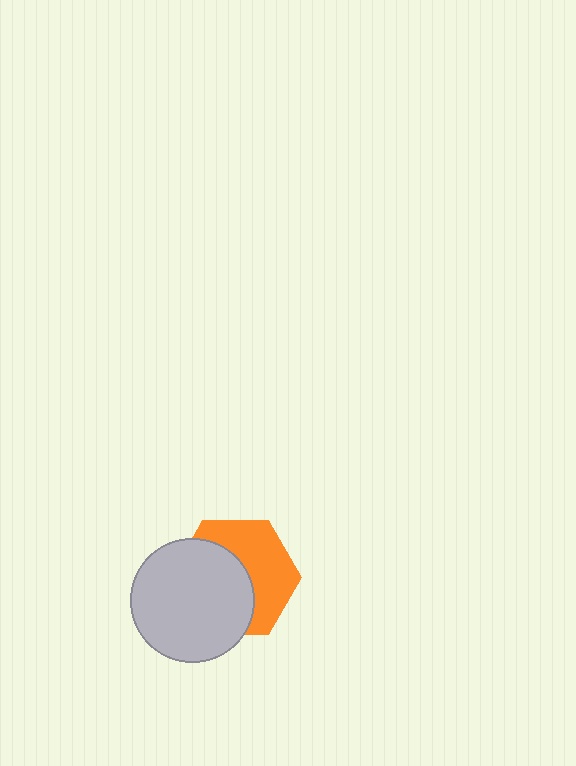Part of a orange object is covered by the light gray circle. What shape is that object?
It is a hexagon.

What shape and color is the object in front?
The object in front is a light gray circle.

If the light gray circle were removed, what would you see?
You would see the complete orange hexagon.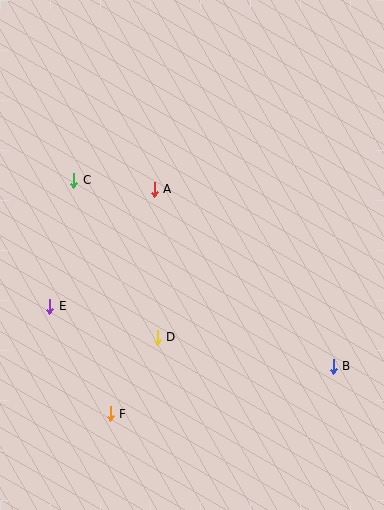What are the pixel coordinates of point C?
Point C is at (74, 180).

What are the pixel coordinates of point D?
Point D is at (157, 337).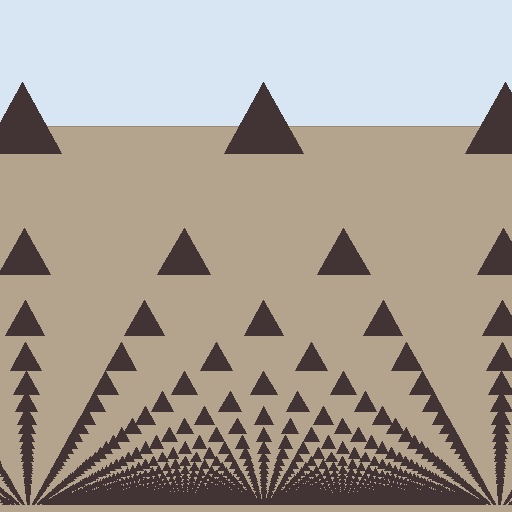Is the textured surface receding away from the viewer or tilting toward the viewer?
The surface appears to tilt toward the viewer. Texture elements get larger and sparser toward the top.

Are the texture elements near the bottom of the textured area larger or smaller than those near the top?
Smaller. The gradient is inverted — elements near the bottom are smaller and denser.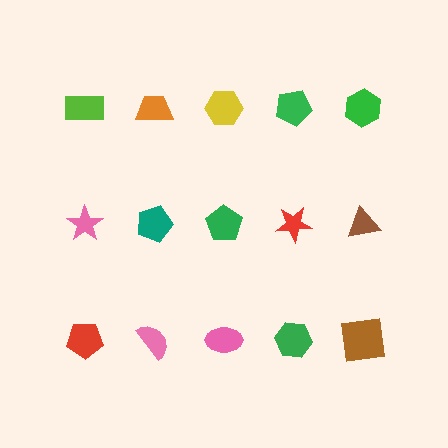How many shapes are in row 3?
5 shapes.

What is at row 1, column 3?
A yellow hexagon.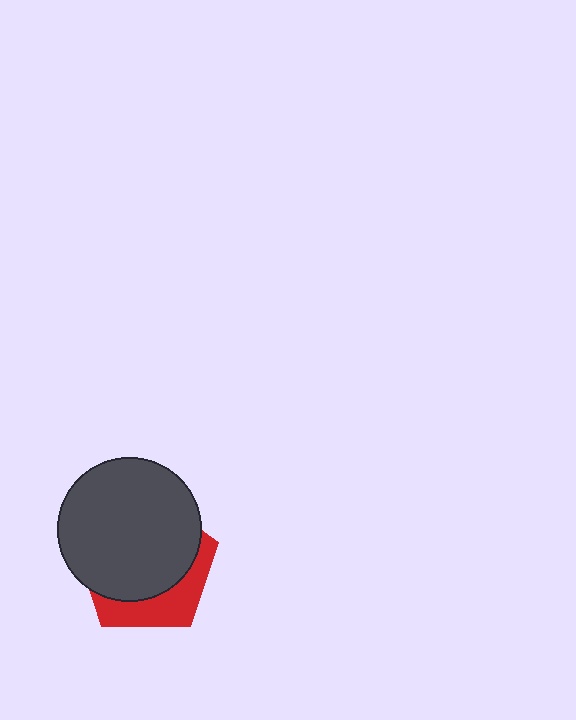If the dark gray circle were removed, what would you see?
You would see the complete red pentagon.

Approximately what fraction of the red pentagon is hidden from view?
Roughly 69% of the red pentagon is hidden behind the dark gray circle.